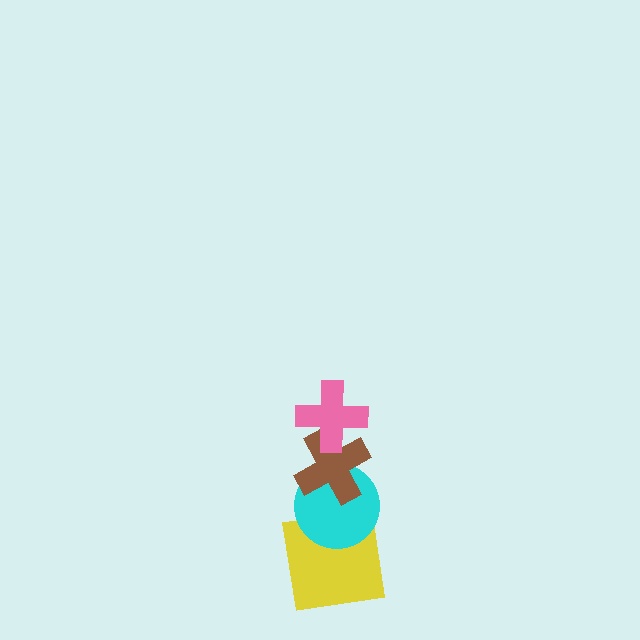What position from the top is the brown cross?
The brown cross is 2nd from the top.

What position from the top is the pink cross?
The pink cross is 1st from the top.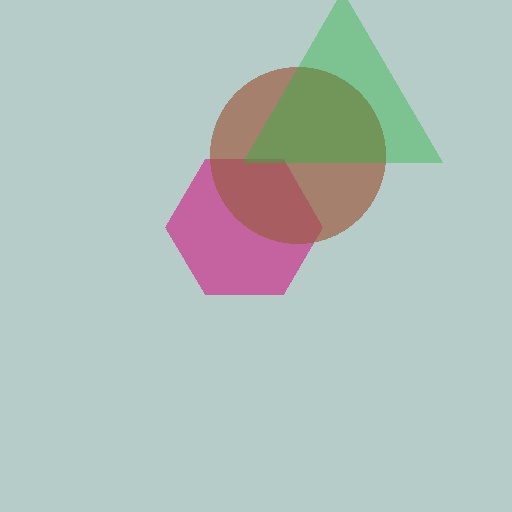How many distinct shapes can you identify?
There are 3 distinct shapes: a magenta hexagon, a brown circle, a green triangle.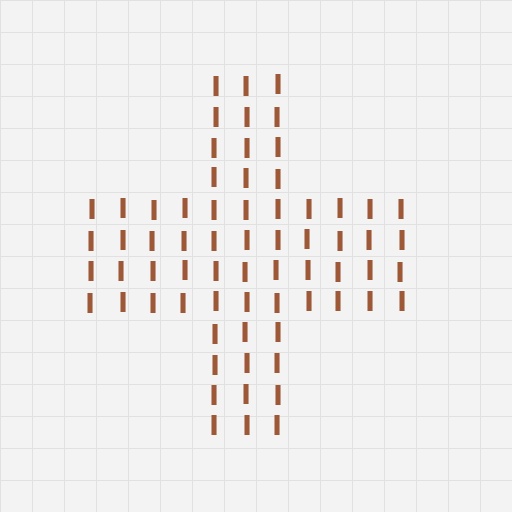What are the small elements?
The small elements are letter I's.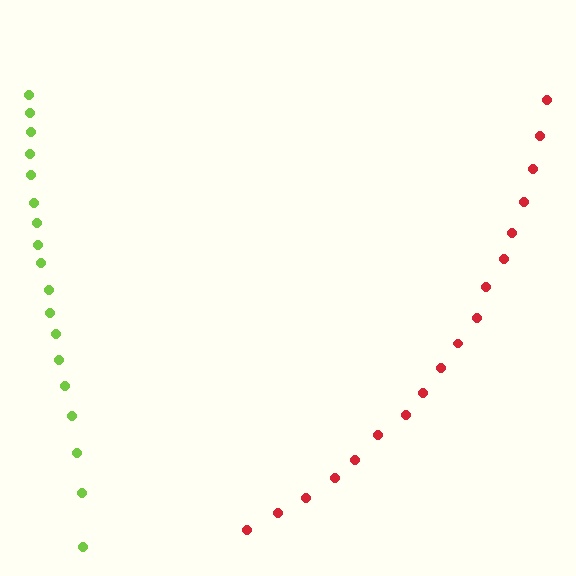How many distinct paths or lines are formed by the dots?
There are 2 distinct paths.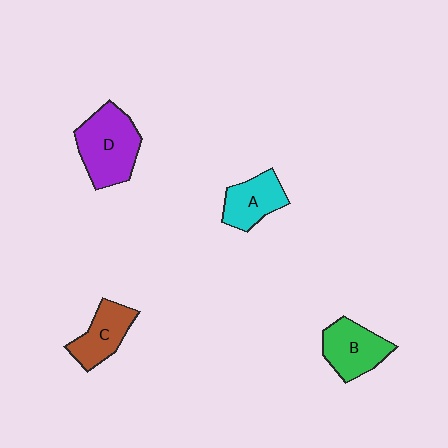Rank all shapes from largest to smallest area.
From largest to smallest: D (purple), B (green), A (cyan), C (brown).